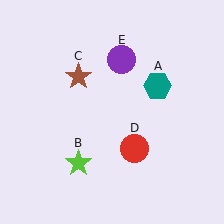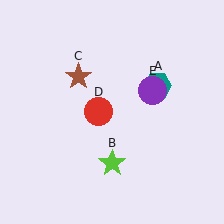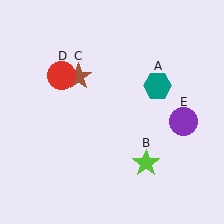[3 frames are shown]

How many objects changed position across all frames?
3 objects changed position: lime star (object B), red circle (object D), purple circle (object E).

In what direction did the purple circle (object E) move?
The purple circle (object E) moved down and to the right.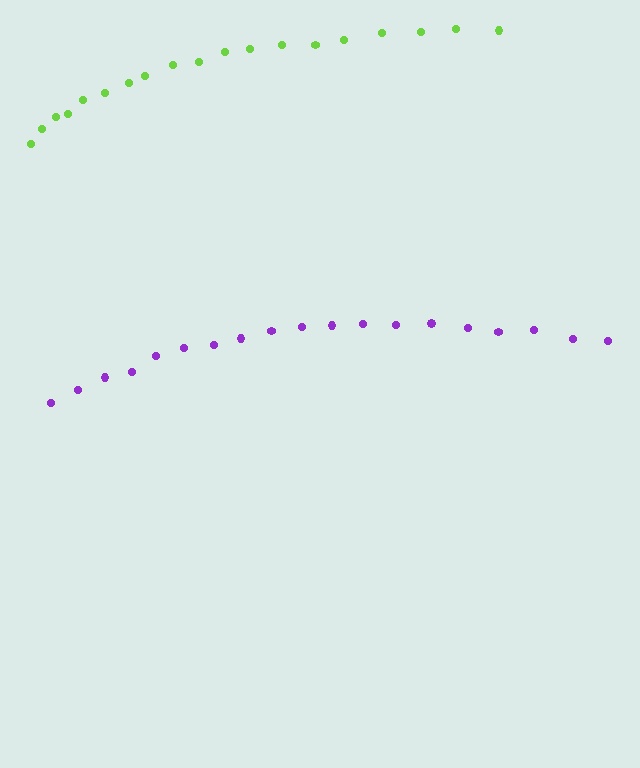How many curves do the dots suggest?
There are 2 distinct paths.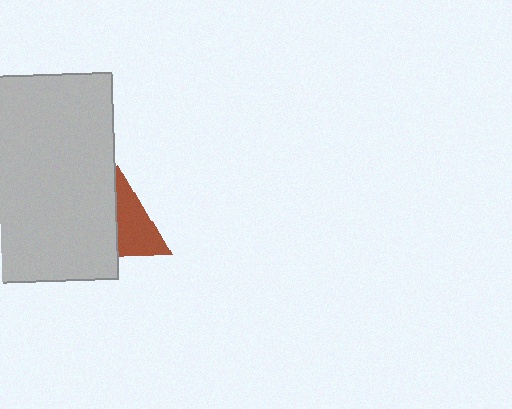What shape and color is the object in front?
The object in front is a light gray rectangle.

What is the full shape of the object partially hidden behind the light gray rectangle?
The partially hidden object is a brown triangle.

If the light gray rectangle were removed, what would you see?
You would see the complete brown triangle.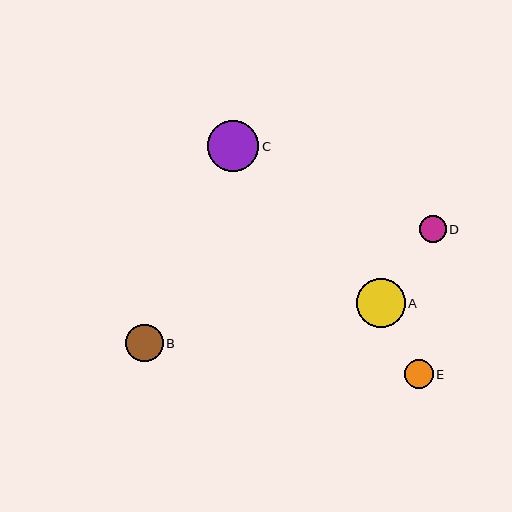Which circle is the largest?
Circle C is the largest with a size of approximately 51 pixels.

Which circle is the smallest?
Circle D is the smallest with a size of approximately 27 pixels.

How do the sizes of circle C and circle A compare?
Circle C and circle A are approximately the same size.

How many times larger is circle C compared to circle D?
Circle C is approximately 1.9 times the size of circle D.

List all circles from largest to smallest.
From largest to smallest: C, A, B, E, D.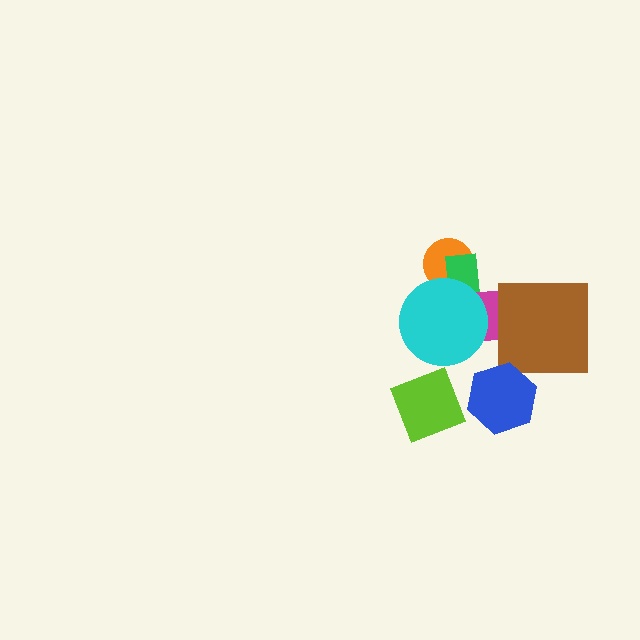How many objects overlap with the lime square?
0 objects overlap with the lime square.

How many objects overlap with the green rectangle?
3 objects overlap with the green rectangle.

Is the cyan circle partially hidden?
No, no other shape covers it.